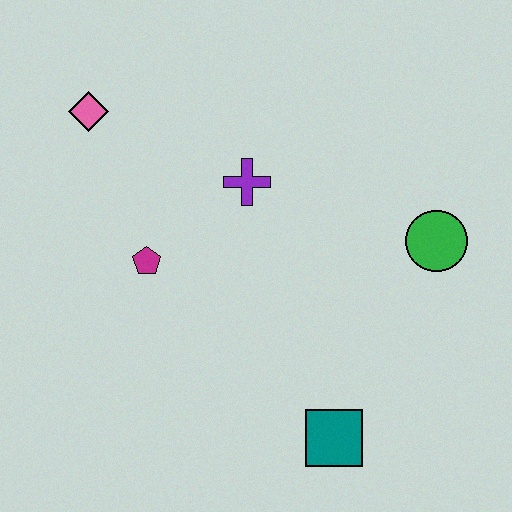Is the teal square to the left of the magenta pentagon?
No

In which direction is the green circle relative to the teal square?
The green circle is above the teal square.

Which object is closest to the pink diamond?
The magenta pentagon is closest to the pink diamond.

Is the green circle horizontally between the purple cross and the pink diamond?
No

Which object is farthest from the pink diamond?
The teal square is farthest from the pink diamond.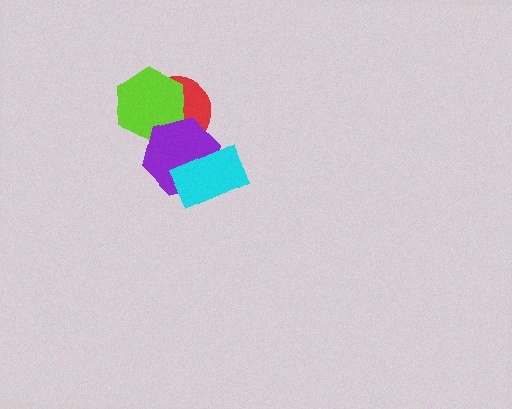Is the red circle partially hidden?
Yes, it is partially covered by another shape.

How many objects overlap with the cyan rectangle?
1 object overlaps with the cyan rectangle.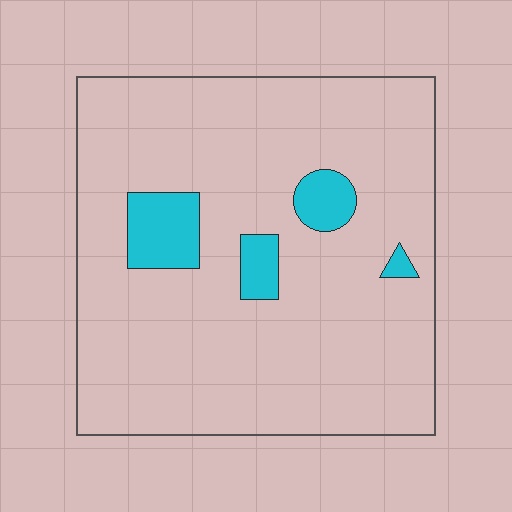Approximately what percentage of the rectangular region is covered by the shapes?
Approximately 10%.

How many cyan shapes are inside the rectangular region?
4.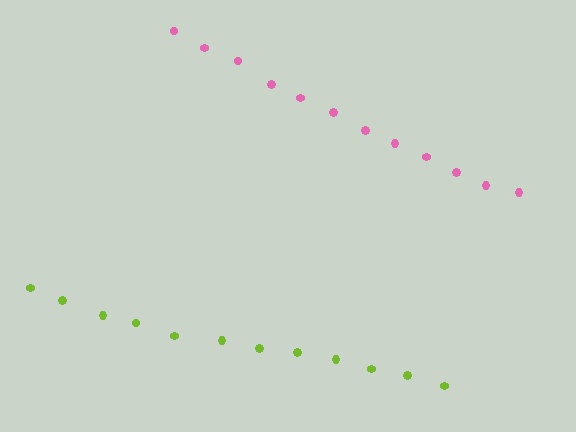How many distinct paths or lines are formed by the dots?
There are 2 distinct paths.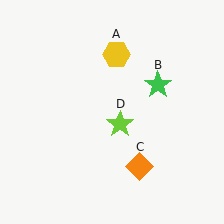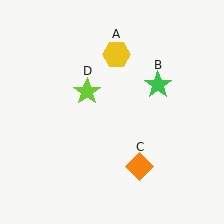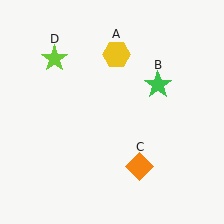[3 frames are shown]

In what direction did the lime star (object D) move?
The lime star (object D) moved up and to the left.